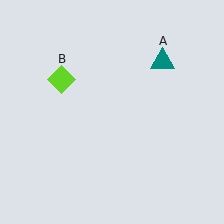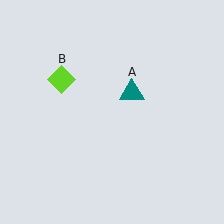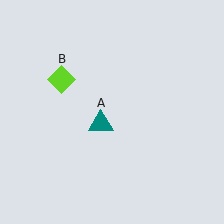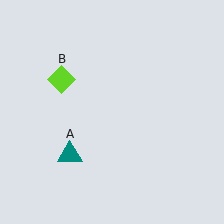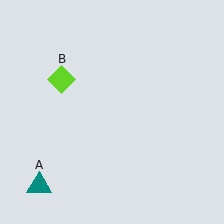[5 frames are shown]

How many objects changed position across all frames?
1 object changed position: teal triangle (object A).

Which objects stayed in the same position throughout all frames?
Lime diamond (object B) remained stationary.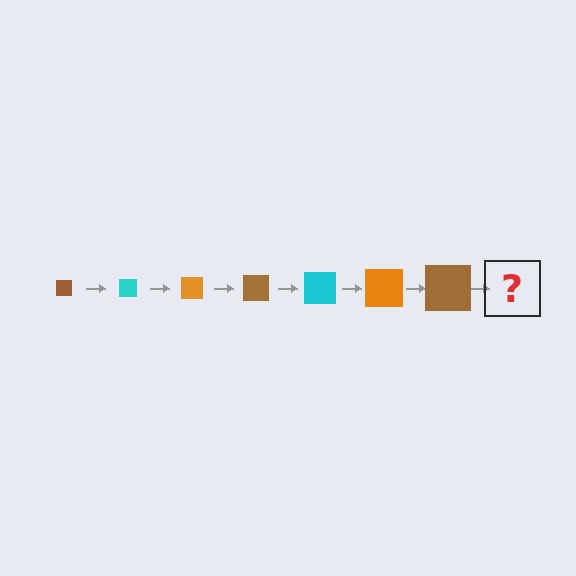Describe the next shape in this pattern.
It should be a cyan square, larger than the previous one.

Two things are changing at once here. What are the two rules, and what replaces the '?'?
The two rules are that the square grows larger each step and the color cycles through brown, cyan, and orange. The '?' should be a cyan square, larger than the previous one.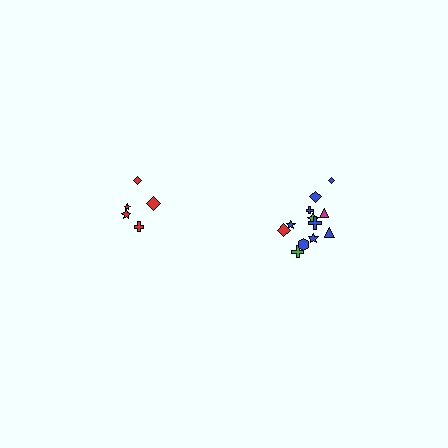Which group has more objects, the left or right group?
The right group.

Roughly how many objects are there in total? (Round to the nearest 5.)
Roughly 15 objects in total.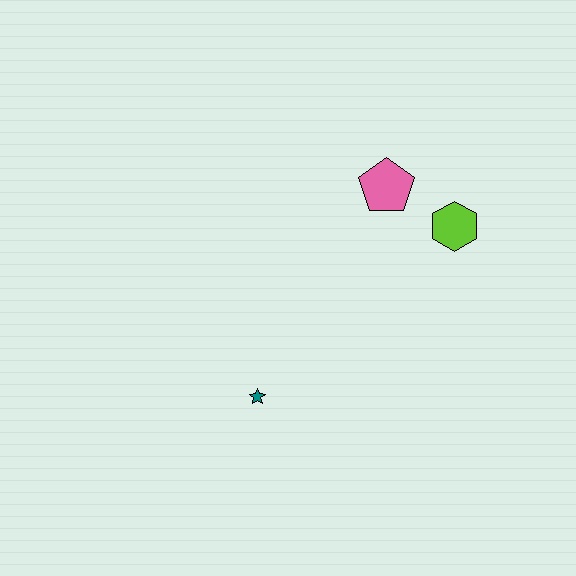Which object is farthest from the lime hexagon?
The teal star is farthest from the lime hexagon.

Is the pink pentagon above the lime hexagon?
Yes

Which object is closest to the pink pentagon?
The lime hexagon is closest to the pink pentagon.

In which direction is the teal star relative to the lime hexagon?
The teal star is to the left of the lime hexagon.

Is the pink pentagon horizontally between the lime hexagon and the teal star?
Yes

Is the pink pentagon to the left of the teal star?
No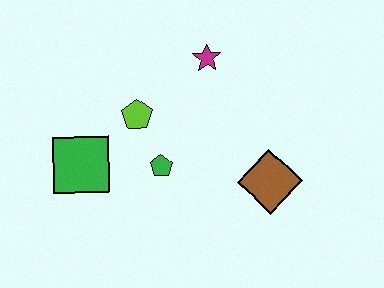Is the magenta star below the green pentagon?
No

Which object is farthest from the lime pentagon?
The brown diamond is farthest from the lime pentagon.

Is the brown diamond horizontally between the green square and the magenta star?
No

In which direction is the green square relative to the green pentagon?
The green square is to the left of the green pentagon.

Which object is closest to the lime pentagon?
The green pentagon is closest to the lime pentagon.